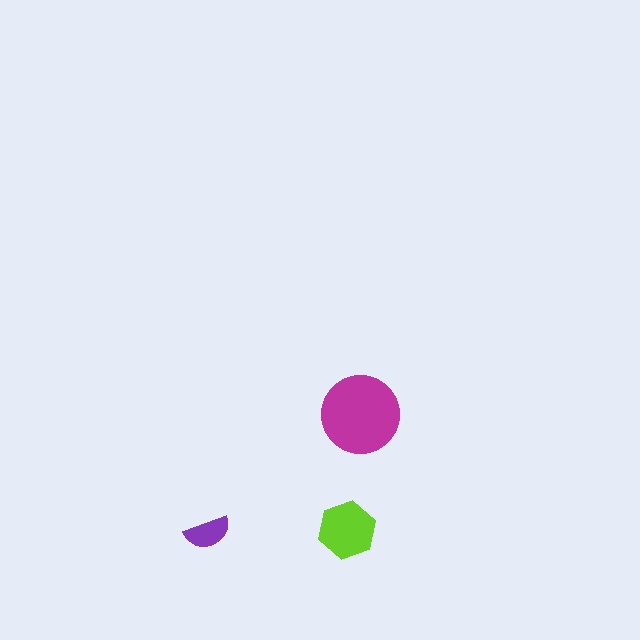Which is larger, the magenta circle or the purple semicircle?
The magenta circle.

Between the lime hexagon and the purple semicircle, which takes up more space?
The lime hexagon.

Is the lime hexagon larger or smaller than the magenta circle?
Smaller.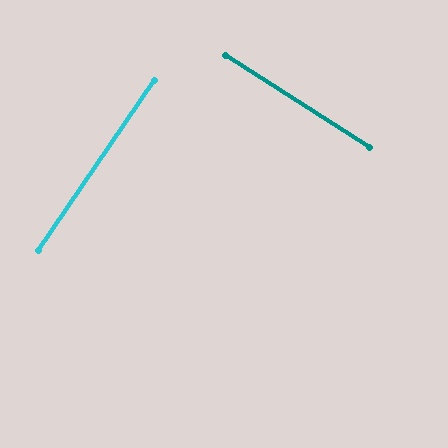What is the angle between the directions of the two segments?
Approximately 88 degrees.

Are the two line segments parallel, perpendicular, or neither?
Perpendicular — they meet at approximately 88°.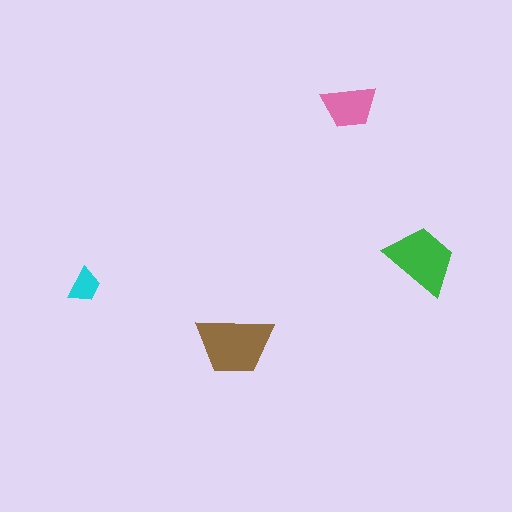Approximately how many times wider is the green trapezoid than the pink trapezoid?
About 1.5 times wider.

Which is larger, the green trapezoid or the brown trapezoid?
The brown one.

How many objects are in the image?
There are 4 objects in the image.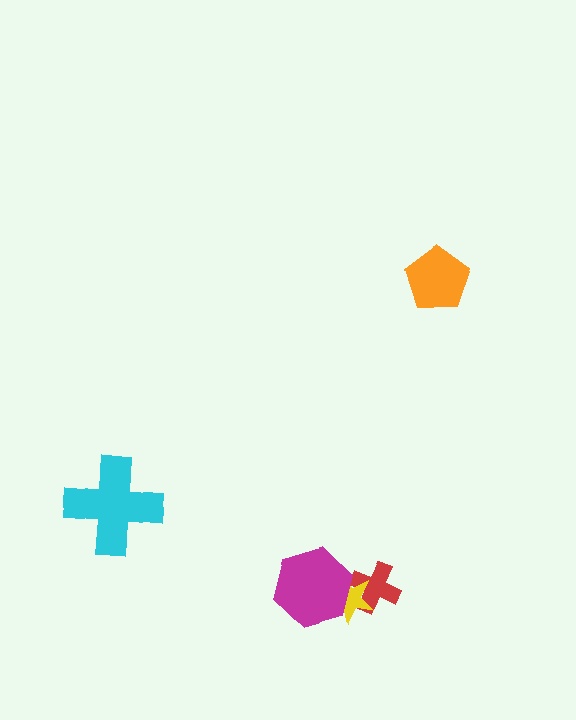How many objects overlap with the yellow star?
2 objects overlap with the yellow star.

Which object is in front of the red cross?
The yellow star is in front of the red cross.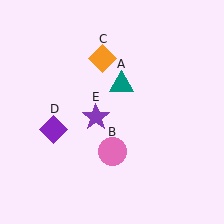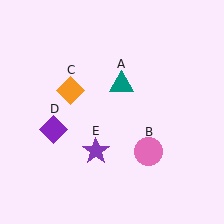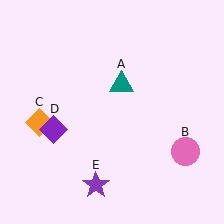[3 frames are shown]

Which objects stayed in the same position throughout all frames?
Teal triangle (object A) and purple diamond (object D) remained stationary.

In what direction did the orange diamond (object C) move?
The orange diamond (object C) moved down and to the left.